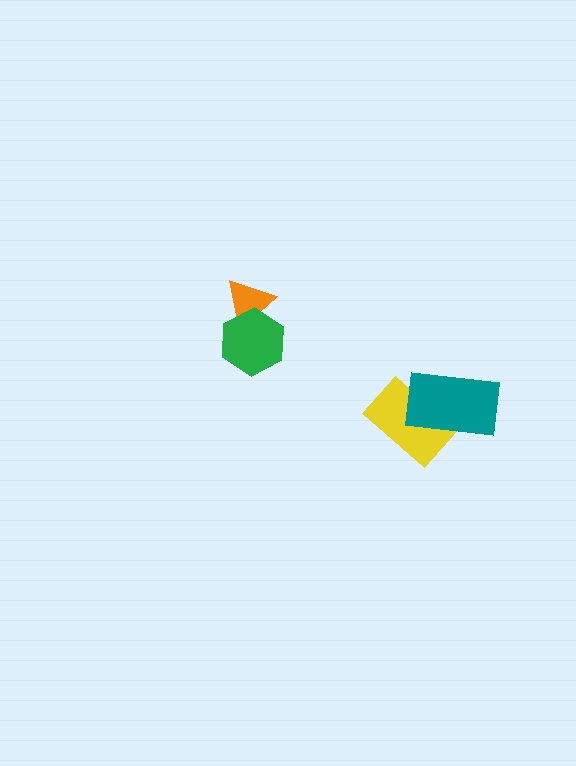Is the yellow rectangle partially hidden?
Yes, it is partially covered by another shape.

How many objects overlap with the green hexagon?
1 object overlaps with the green hexagon.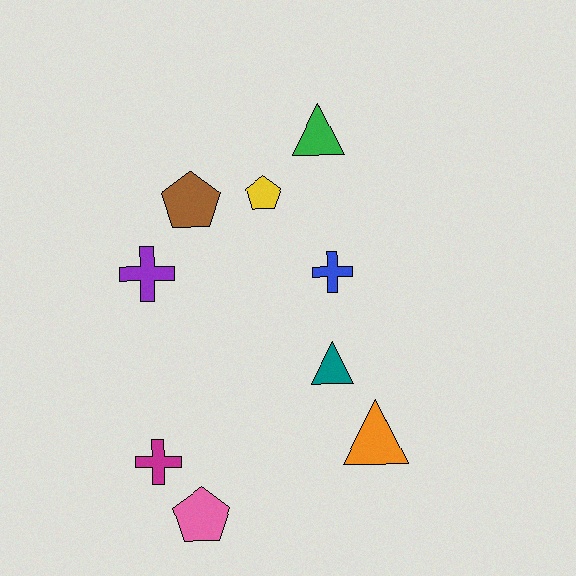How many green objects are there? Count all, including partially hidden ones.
There is 1 green object.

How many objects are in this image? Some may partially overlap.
There are 9 objects.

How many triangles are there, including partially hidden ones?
There are 3 triangles.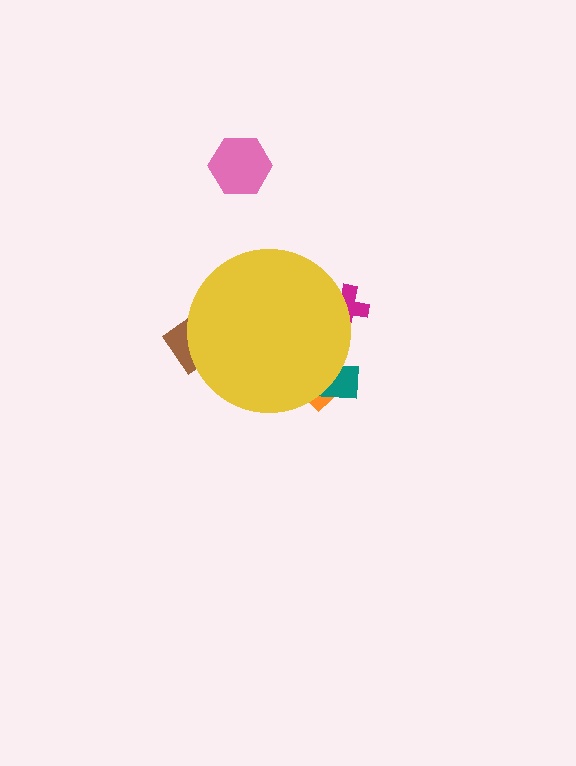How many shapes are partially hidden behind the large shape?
4 shapes are partially hidden.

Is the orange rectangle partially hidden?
Yes, the orange rectangle is partially hidden behind the yellow circle.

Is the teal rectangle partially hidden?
Yes, the teal rectangle is partially hidden behind the yellow circle.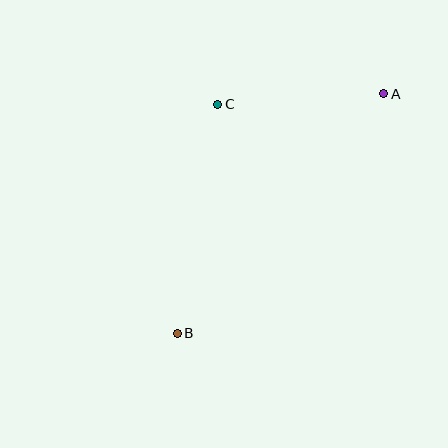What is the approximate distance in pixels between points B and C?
The distance between B and C is approximately 232 pixels.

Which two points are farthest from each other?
Points A and B are farthest from each other.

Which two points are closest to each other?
Points A and C are closest to each other.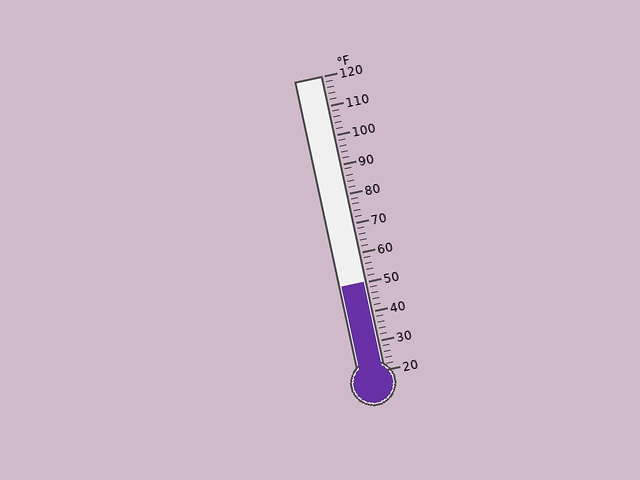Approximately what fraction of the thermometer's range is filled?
The thermometer is filled to approximately 30% of its range.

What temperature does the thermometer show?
The thermometer shows approximately 50°F.